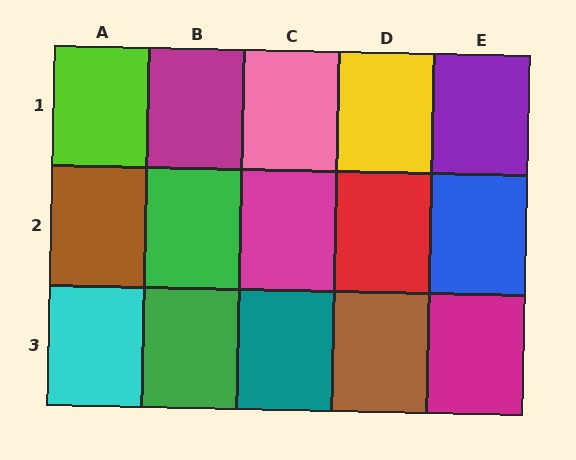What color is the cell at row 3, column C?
Teal.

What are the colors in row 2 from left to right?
Brown, green, magenta, red, blue.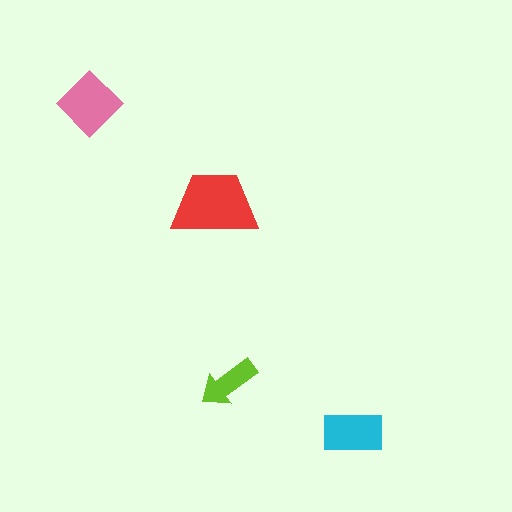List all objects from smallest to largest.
The lime arrow, the cyan rectangle, the pink diamond, the red trapezoid.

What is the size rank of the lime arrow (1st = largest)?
4th.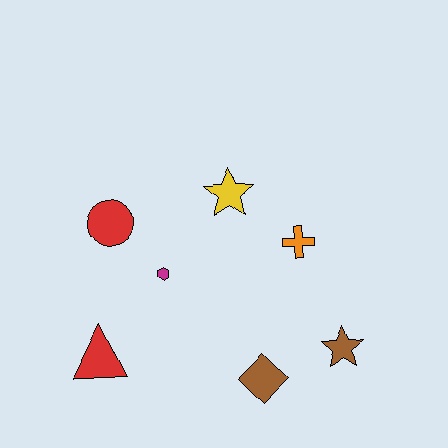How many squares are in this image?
There are no squares.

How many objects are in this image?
There are 7 objects.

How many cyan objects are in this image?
There are no cyan objects.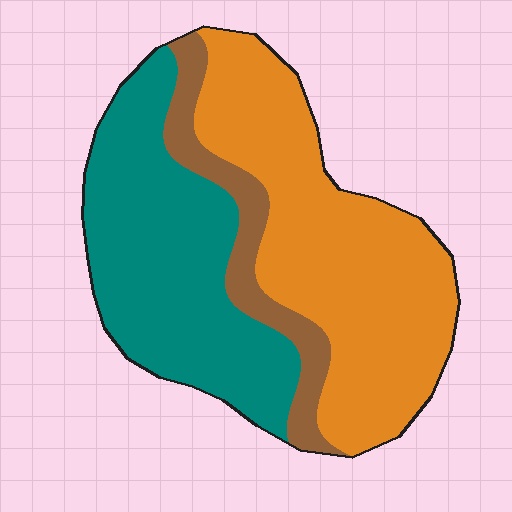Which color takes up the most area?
Orange, at roughly 45%.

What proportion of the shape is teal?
Teal takes up about two fifths (2/5) of the shape.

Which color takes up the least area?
Brown, at roughly 15%.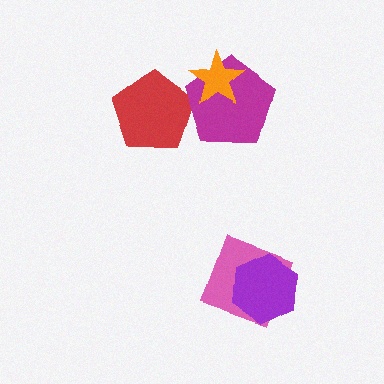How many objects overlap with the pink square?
1 object overlaps with the pink square.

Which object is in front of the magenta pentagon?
The orange star is in front of the magenta pentagon.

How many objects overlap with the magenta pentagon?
2 objects overlap with the magenta pentagon.